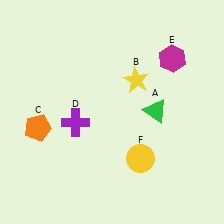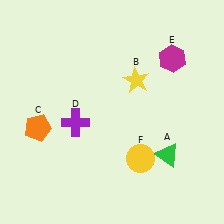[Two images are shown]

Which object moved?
The green triangle (A) moved down.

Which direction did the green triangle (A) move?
The green triangle (A) moved down.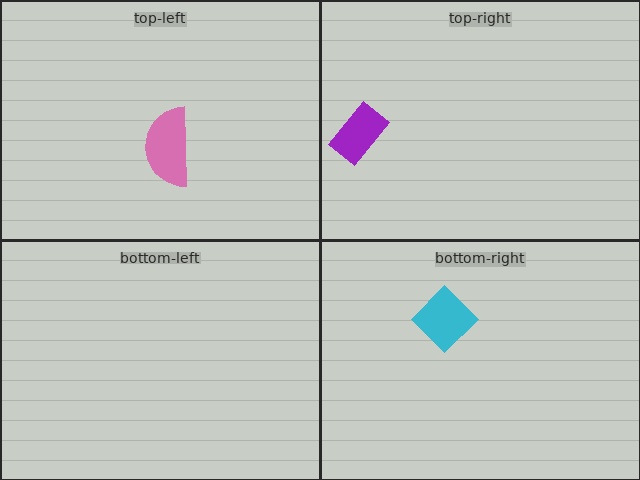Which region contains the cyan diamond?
The bottom-right region.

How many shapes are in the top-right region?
1.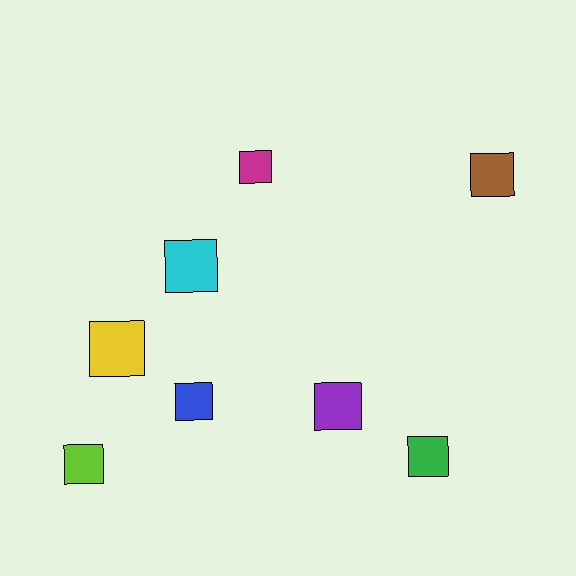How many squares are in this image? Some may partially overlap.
There are 8 squares.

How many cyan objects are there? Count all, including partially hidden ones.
There is 1 cyan object.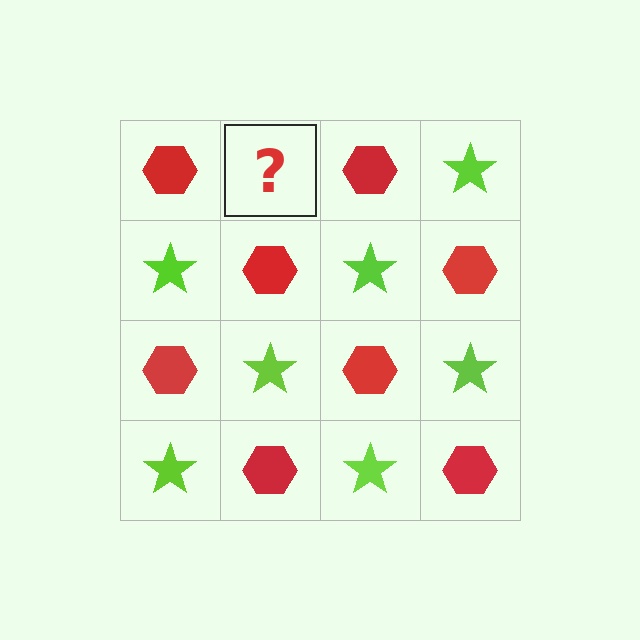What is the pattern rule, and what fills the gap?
The rule is that it alternates red hexagon and lime star in a checkerboard pattern. The gap should be filled with a lime star.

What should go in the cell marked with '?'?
The missing cell should contain a lime star.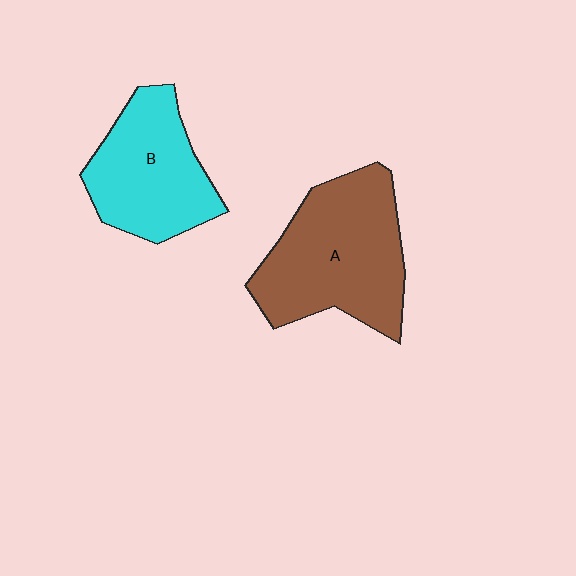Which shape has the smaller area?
Shape B (cyan).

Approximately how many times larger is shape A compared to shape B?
Approximately 1.3 times.